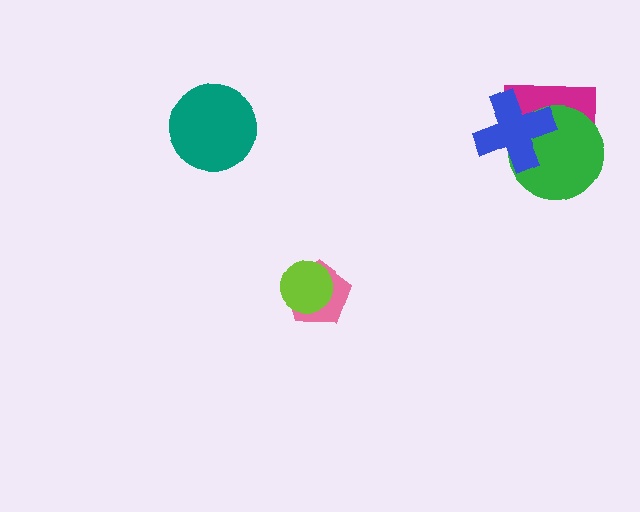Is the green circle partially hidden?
Yes, it is partially covered by another shape.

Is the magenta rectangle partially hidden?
Yes, it is partially covered by another shape.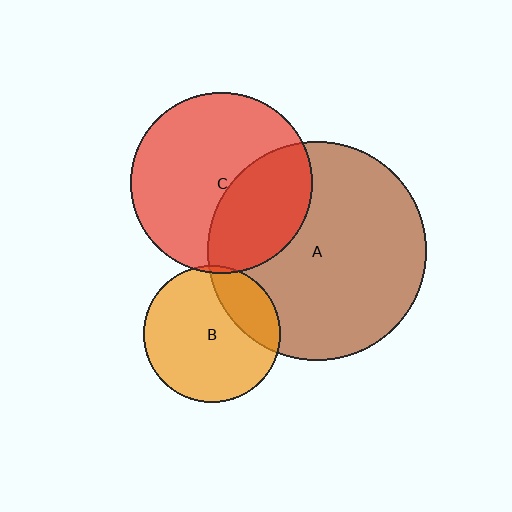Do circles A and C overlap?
Yes.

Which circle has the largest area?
Circle A (brown).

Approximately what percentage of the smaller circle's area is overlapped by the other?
Approximately 35%.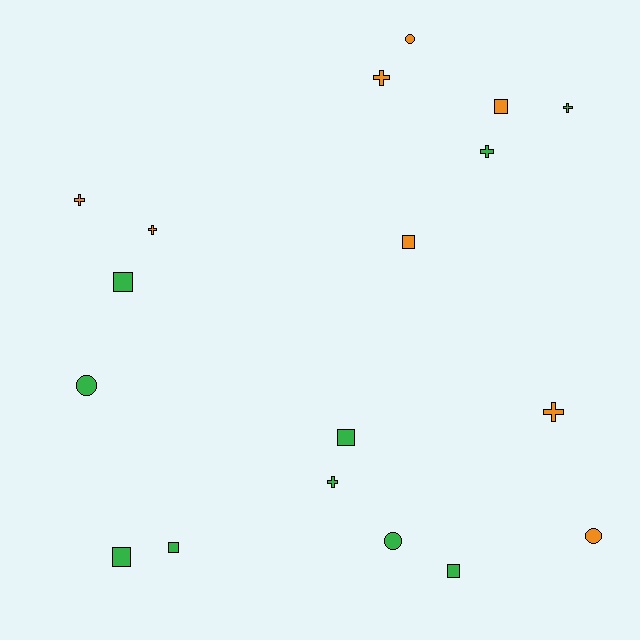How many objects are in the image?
There are 18 objects.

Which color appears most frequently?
Green, with 10 objects.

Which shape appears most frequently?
Cross, with 7 objects.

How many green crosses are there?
There are 3 green crosses.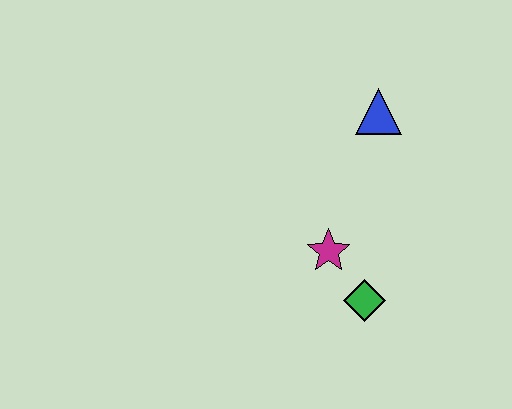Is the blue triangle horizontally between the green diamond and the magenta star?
No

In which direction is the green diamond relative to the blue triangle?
The green diamond is below the blue triangle.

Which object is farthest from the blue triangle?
The green diamond is farthest from the blue triangle.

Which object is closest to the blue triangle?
The magenta star is closest to the blue triangle.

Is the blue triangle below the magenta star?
No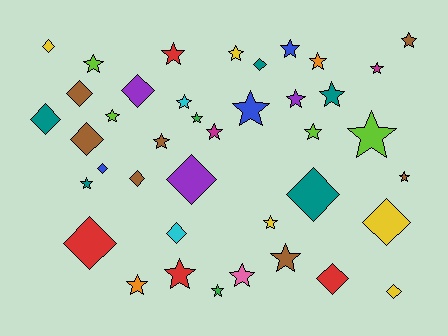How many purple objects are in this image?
There are 3 purple objects.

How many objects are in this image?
There are 40 objects.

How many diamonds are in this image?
There are 15 diamonds.